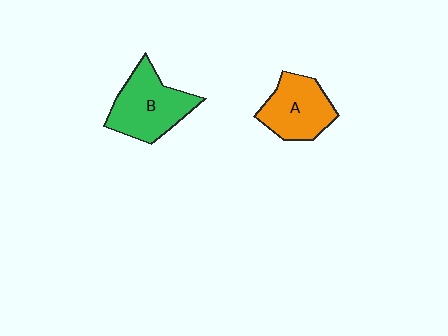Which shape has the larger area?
Shape B (green).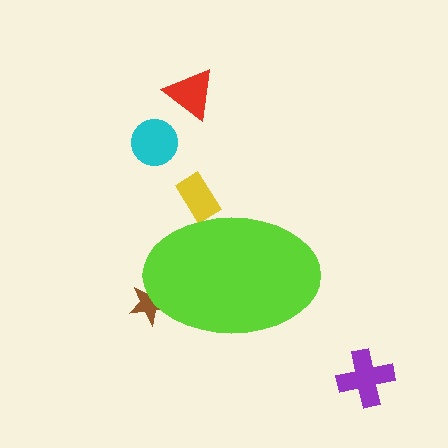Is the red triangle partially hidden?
No, the red triangle is fully visible.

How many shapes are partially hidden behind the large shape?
2 shapes are partially hidden.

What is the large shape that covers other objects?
A lime ellipse.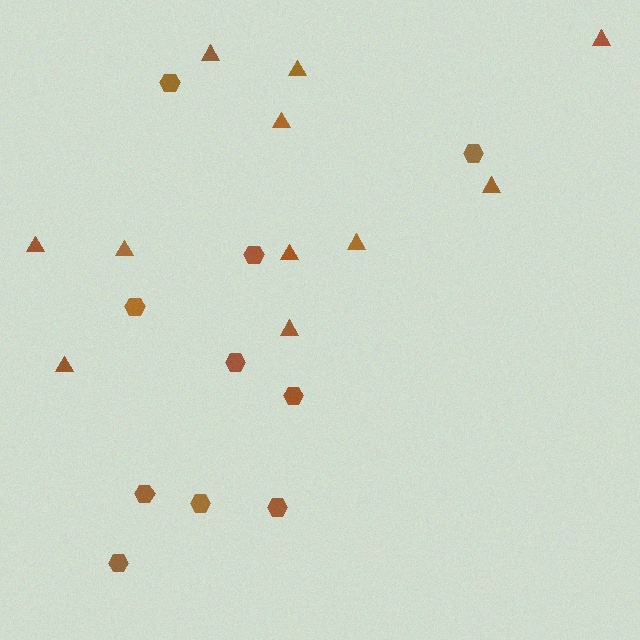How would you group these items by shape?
There are 2 groups: one group of hexagons (10) and one group of triangles (11).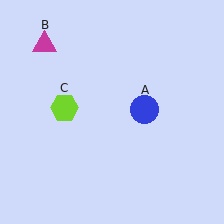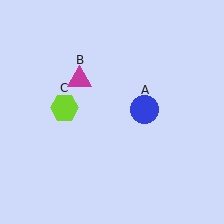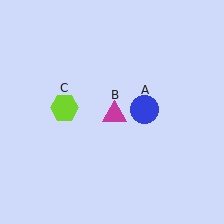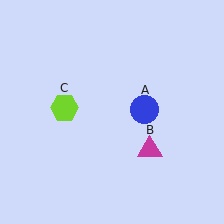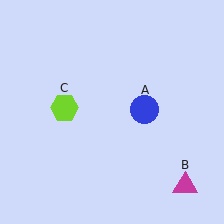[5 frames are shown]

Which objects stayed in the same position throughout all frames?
Blue circle (object A) and lime hexagon (object C) remained stationary.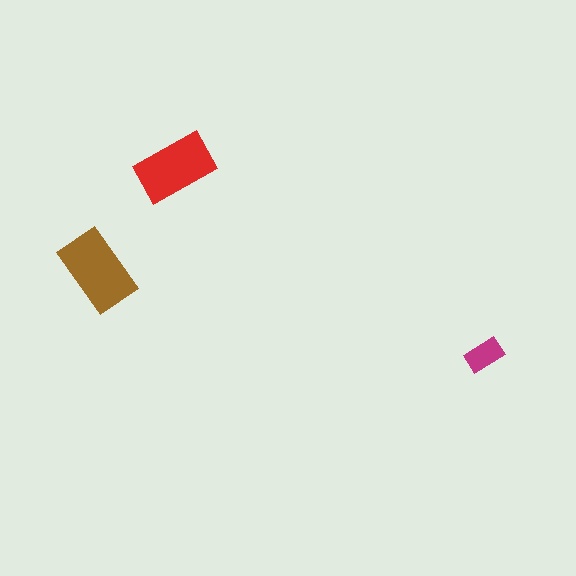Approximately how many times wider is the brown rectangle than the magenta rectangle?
About 2 times wider.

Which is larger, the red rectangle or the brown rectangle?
The brown one.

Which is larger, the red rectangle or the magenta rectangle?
The red one.